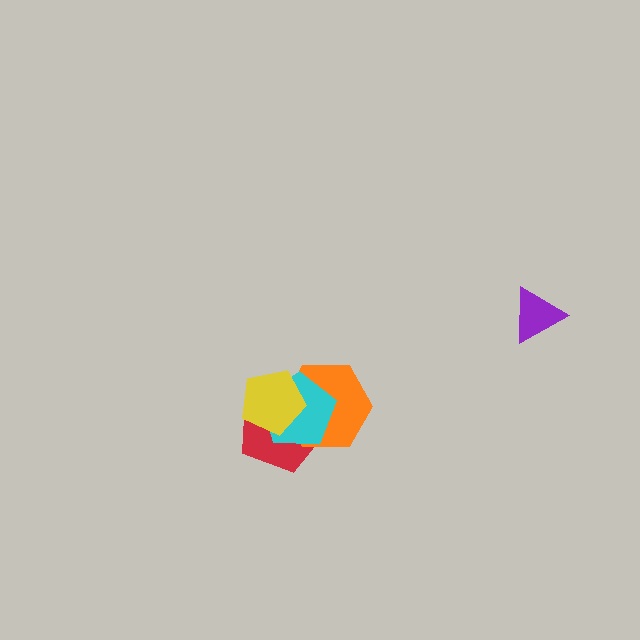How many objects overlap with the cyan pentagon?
3 objects overlap with the cyan pentagon.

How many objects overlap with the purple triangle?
0 objects overlap with the purple triangle.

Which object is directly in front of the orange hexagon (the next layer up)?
The cyan pentagon is directly in front of the orange hexagon.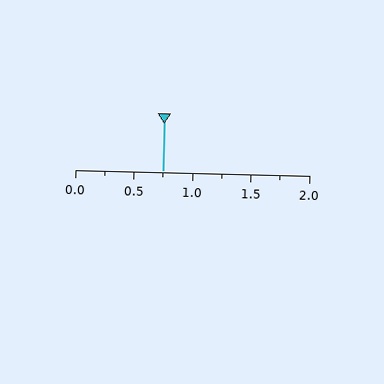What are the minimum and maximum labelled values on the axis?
The axis runs from 0.0 to 2.0.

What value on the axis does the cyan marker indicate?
The marker indicates approximately 0.75.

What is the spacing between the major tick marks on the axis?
The major ticks are spaced 0.5 apart.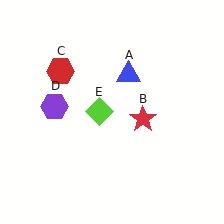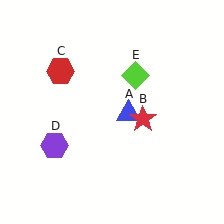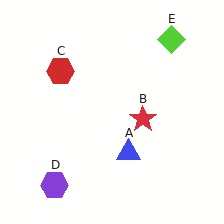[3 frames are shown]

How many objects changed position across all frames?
3 objects changed position: blue triangle (object A), purple hexagon (object D), lime diamond (object E).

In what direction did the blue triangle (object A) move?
The blue triangle (object A) moved down.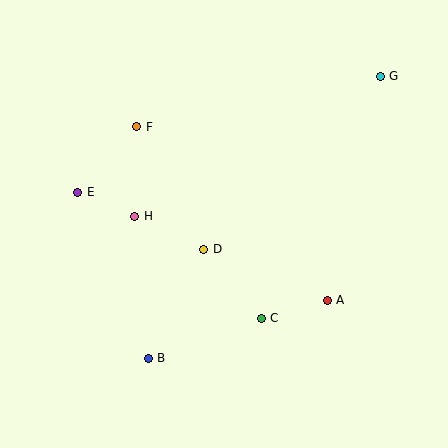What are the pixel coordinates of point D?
Point D is at (204, 249).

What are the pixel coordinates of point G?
Point G is at (380, 76).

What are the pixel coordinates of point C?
Point C is at (261, 318).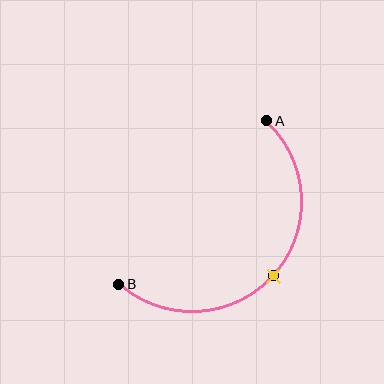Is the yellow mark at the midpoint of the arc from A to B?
Yes. The yellow mark lies on the arc at equal arc-length from both A and B — it is the arc midpoint.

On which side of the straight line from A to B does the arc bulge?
The arc bulges below and to the right of the straight line connecting A and B.